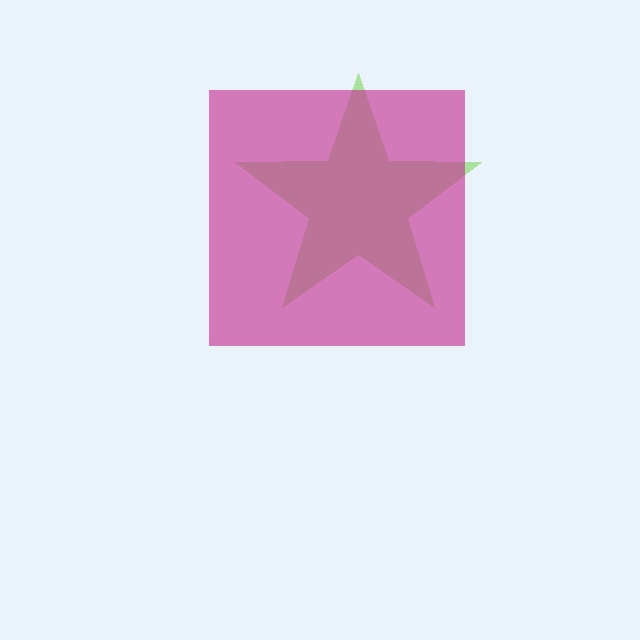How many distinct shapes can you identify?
There are 2 distinct shapes: a lime star, a magenta square.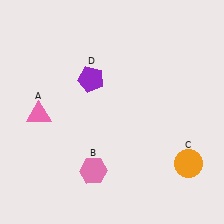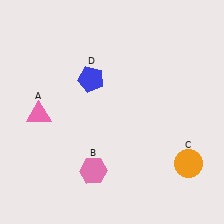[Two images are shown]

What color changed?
The pentagon (D) changed from purple in Image 1 to blue in Image 2.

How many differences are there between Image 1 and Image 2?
There is 1 difference between the two images.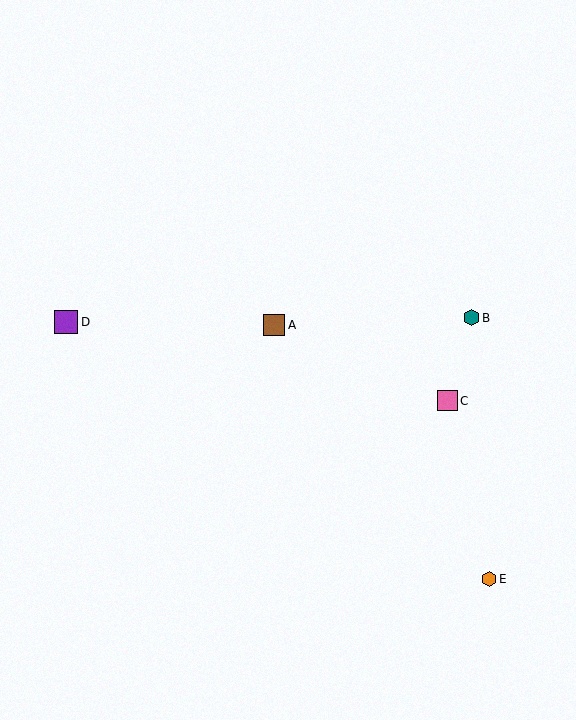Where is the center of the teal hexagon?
The center of the teal hexagon is at (471, 318).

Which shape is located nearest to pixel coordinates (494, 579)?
The orange hexagon (labeled E) at (489, 579) is nearest to that location.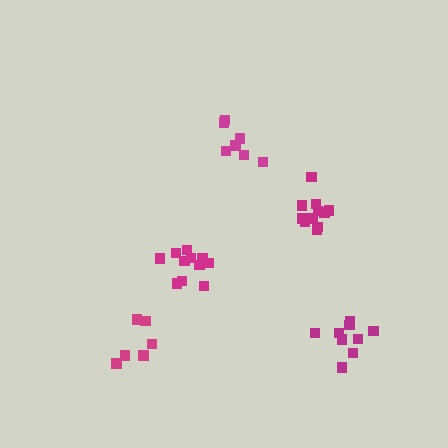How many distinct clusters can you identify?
There are 5 distinct clusters.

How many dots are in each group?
Group 1: 6 dots, Group 2: 7 dots, Group 3: 9 dots, Group 4: 12 dots, Group 5: 11 dots (45 total).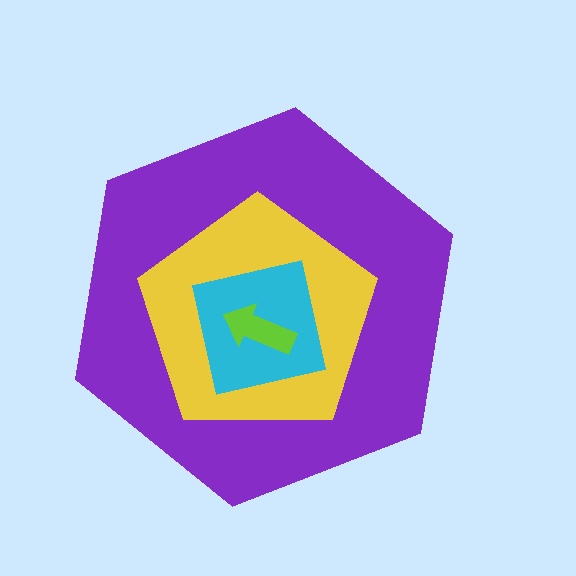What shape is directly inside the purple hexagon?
The yellow pentagon.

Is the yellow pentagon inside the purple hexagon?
Yes.